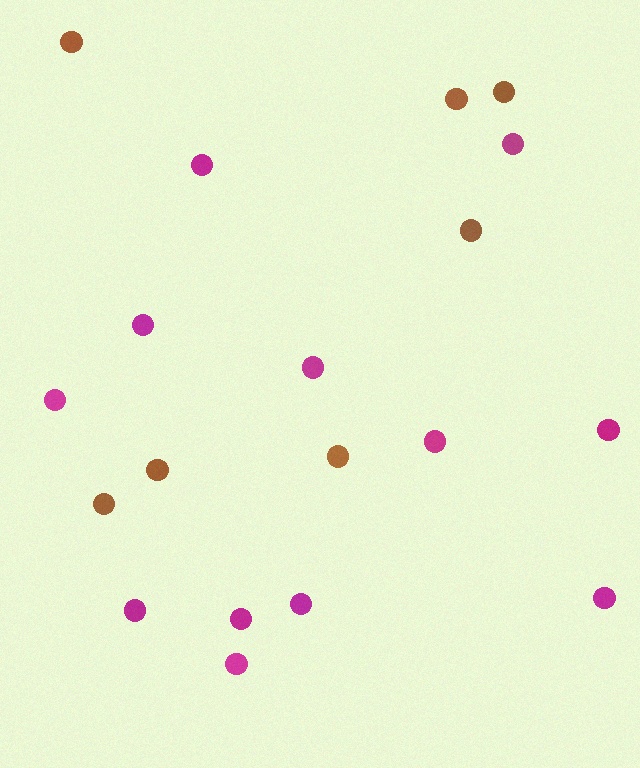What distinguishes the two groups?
There are 2 groups: one group of brown circles (7) and one group of magenta circles (12).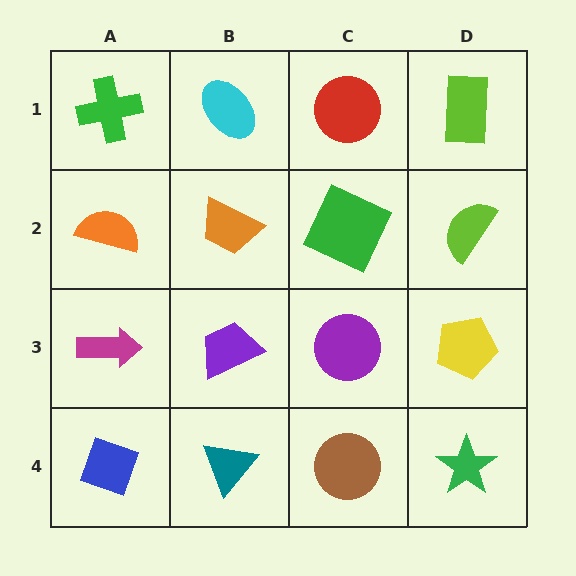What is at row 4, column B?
A teal triangle.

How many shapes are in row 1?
4 shapes.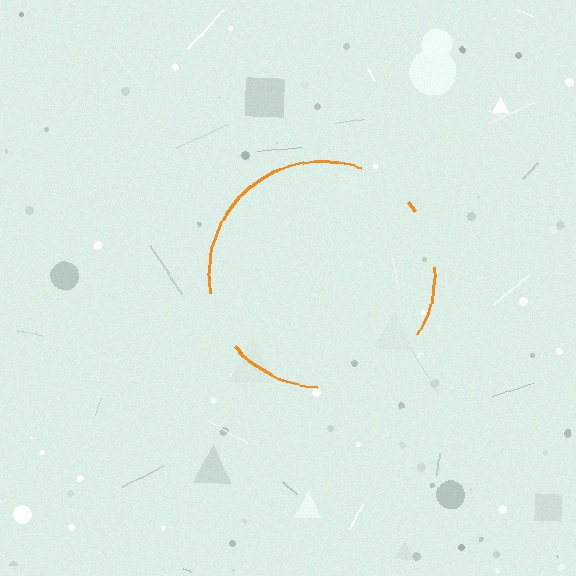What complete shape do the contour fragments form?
The contour fragments form a circle.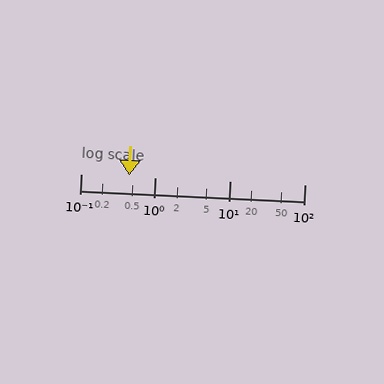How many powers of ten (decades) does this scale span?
The scale spans 3 decades, from 0.1 to 100.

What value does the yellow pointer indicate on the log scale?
The pointer indicates approximately 0.45.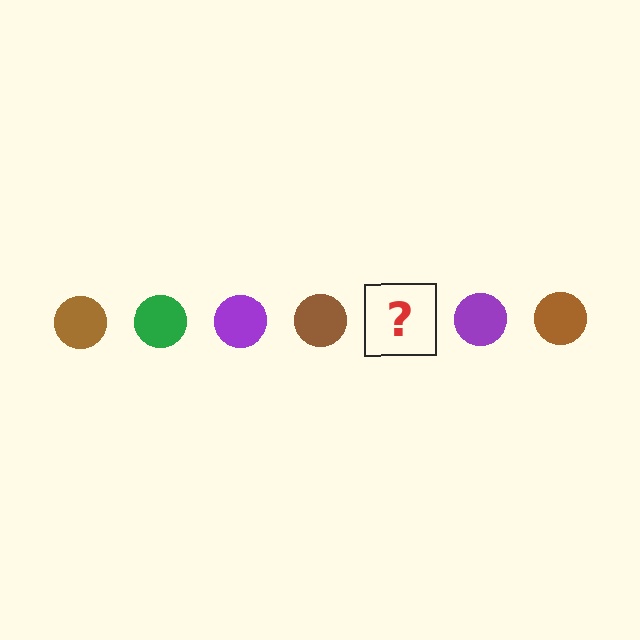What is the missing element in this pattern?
The missing element is a green circle.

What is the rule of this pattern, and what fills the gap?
The rule is that the pattern cycles through brown, green, purple circles. The gap should be filled with a green circle.